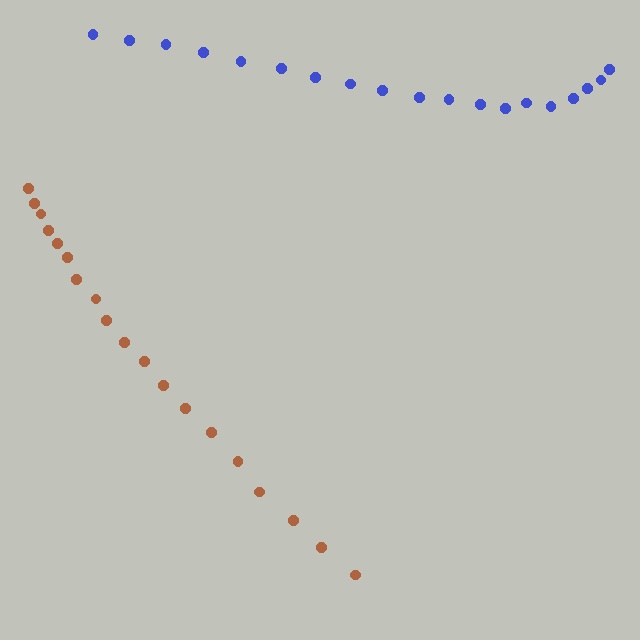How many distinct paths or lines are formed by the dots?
There are 2 distinct paths.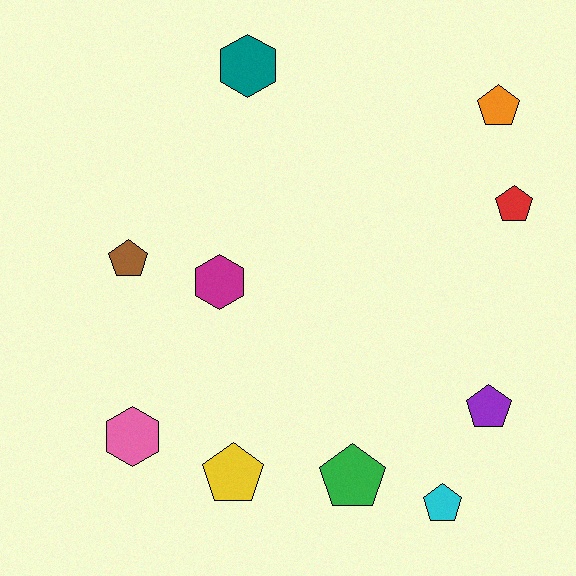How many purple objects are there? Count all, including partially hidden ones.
There is 1 purple object.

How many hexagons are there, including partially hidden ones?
There are 3 hexagons.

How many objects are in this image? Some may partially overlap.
There are 10 objects.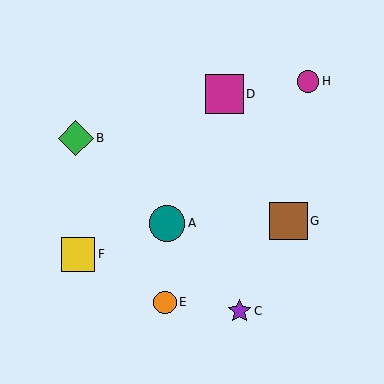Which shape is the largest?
The magenta square (labeled D) is the largest.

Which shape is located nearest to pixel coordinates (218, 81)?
The magenta square (labeled D) at (224, 94) is nearest to that location.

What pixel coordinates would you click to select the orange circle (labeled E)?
Click at (165, 302) to select the orange circle E.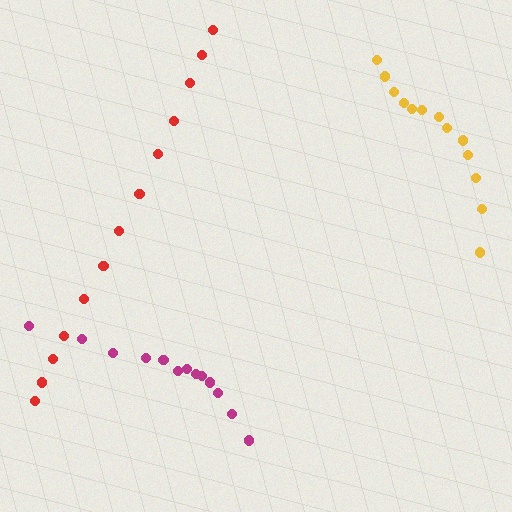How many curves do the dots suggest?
There are 3 distinct paths.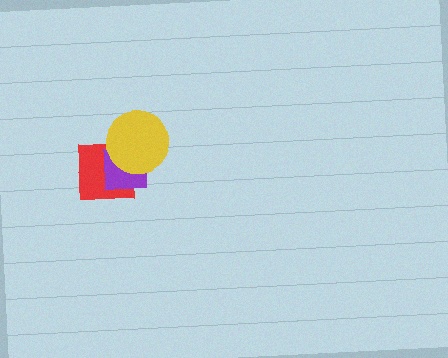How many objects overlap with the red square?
2 objects overlap with the red square.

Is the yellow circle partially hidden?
No, no other shape covers it.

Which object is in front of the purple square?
The yellow circle is in front of the purple square.